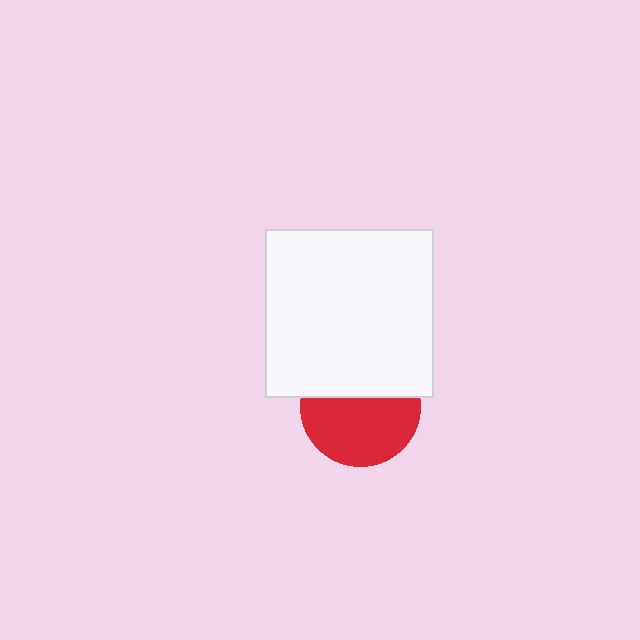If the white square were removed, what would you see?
You would see the complete red circle.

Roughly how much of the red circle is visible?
About half of it is visible (roughly 59%).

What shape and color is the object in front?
The object in front is a white square.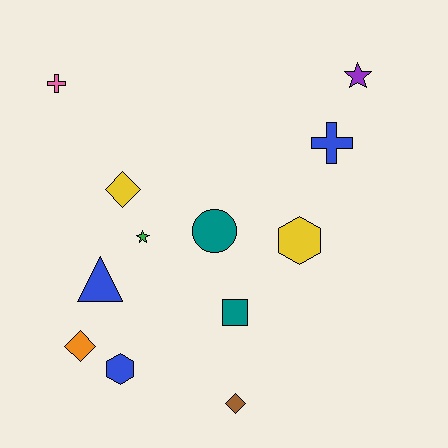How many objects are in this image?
There are 12 objects.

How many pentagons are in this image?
There are no pentagons.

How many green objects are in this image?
There is 1 green object.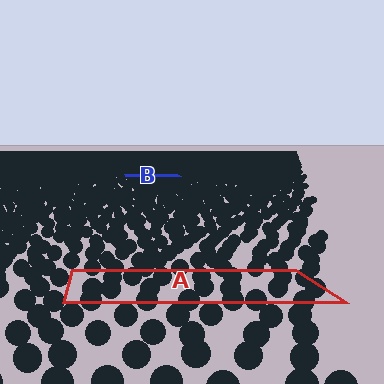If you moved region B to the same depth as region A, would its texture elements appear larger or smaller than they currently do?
They would appear larger. At a closer depth, the same texture elements are projected at a bigger on-screen size.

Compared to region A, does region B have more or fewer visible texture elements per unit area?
Region B has more texture elements per unit area — they are packed more densely because it is farther away.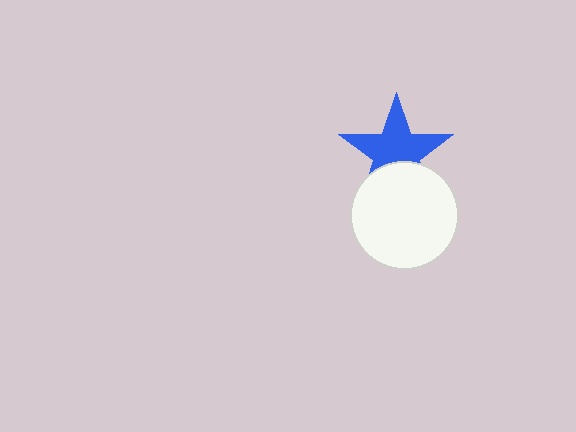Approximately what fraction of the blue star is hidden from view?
Roughly 32% of the blue star is hidden behind the white circle.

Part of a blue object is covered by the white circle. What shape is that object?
It is a star.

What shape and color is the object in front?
The object in front is a white circle.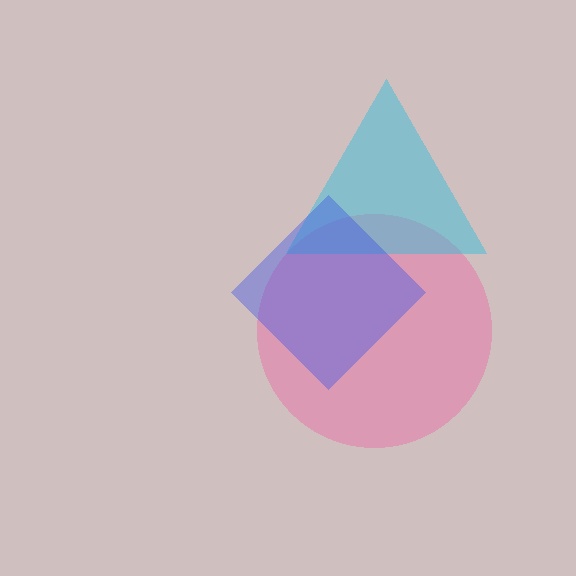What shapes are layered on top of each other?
The layered shapes are: a pink circle, a cyan triangle, a blue diamond.